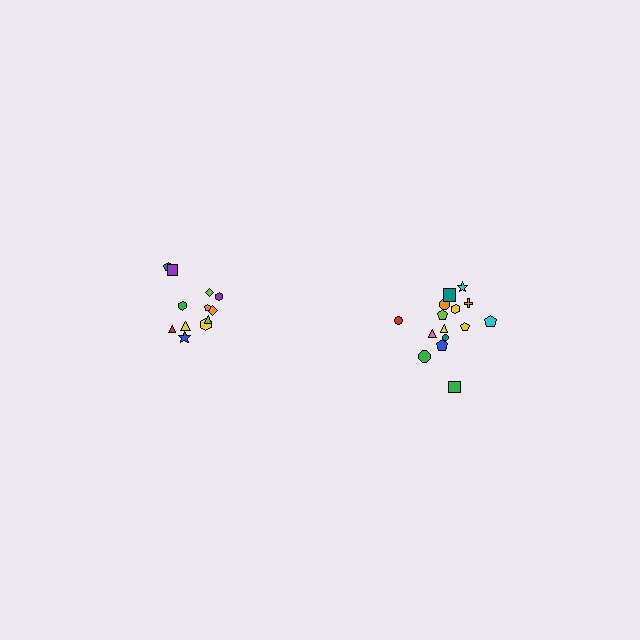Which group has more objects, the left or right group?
The right group.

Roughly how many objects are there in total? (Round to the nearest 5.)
Roughly 25 objects in total.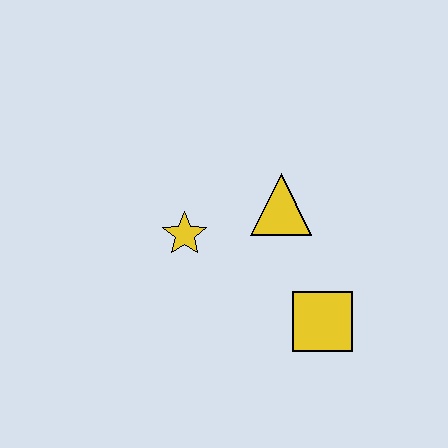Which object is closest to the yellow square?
The yellow triangle is closest to the yellow square.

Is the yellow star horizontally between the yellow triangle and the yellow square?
No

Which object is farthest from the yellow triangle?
The yellow square is farthest from the yellow triangle.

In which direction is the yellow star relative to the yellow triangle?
The yellow star is to the left of the yellow triangle.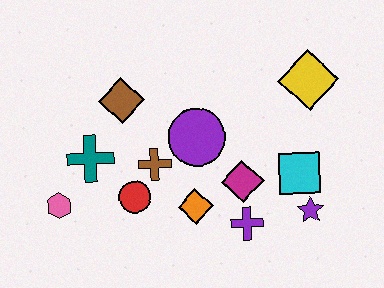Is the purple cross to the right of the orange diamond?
Yes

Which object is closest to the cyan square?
The purple star is closest to the cyan square.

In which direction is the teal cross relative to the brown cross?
The teal cross is to the left of the brown cross.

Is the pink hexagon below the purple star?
No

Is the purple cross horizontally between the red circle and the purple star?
Yes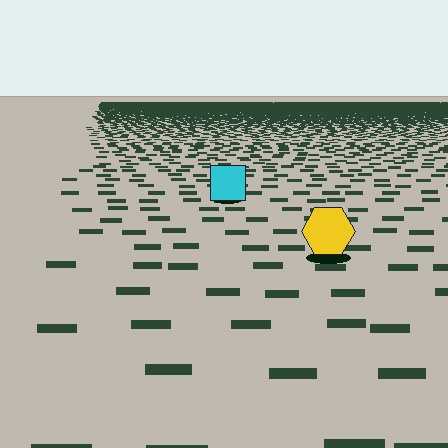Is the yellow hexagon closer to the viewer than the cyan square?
Yes. The yellow hexagon is closer — you can tell from the texture gradient: the ground texture is coarser near it.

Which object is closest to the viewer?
The yellow hexagon is closest. The texture marks near it are larger and more spread out.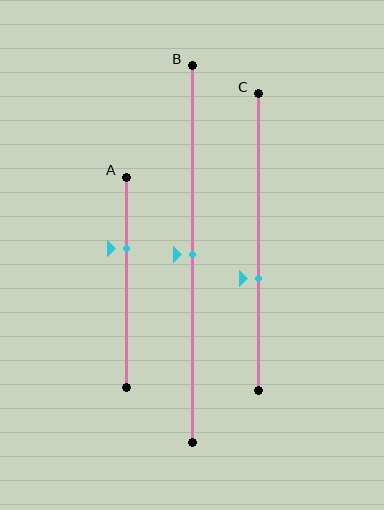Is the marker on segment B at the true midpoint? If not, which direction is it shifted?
Yes, the marker on segment B is at the true midpoint.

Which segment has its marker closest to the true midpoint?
Segment B has its marker closest to the true midpoint.